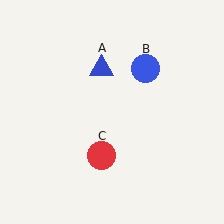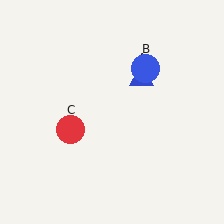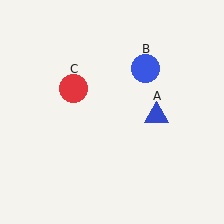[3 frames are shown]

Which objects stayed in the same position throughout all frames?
Blue circle (object B) remained stationary.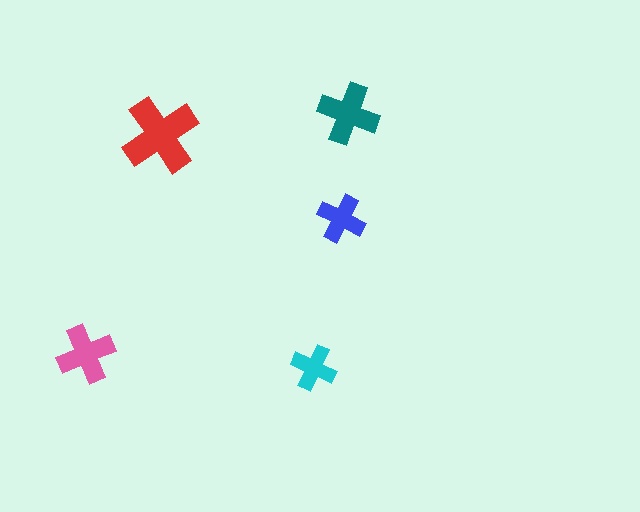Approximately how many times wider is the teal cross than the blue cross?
About 1.5 times wider.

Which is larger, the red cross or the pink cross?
The red one.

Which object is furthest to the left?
The pink cross is leftmost.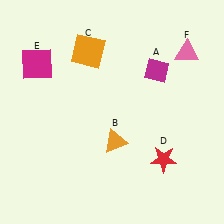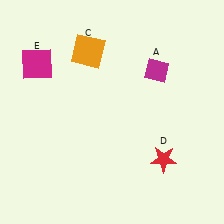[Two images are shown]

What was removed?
The orange triangle (B), the pink triangle (F) were removed in Image 2.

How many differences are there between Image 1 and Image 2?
There are 2 differences between the two images.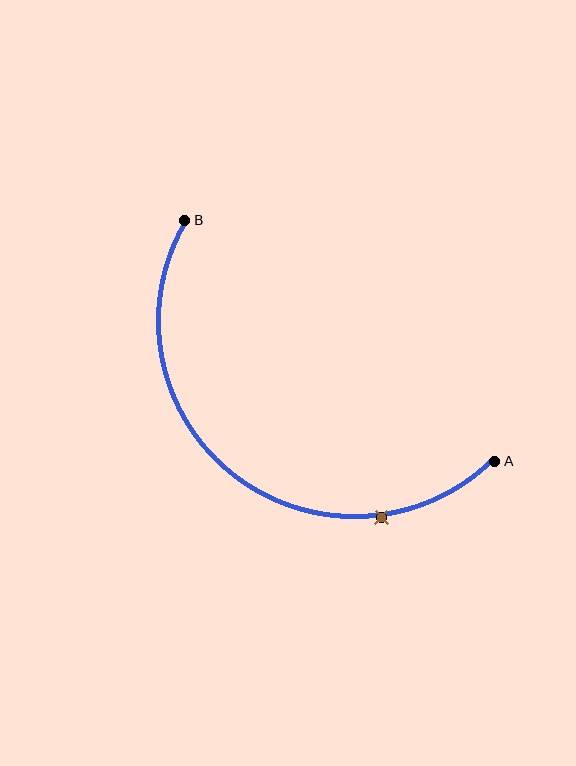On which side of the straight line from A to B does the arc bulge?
The arc bulges below and to the left of the straight line connecting A and B.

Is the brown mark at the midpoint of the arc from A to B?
No. The brown mark lies on the arc but is closer to endpoint A. The arc midpoint would be at the point on the curve equidistant along the arc from both A and B.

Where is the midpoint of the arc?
The arc midpoint is the point on the curve farthest from the straight line joining A and B. It sits below and to the left of that line.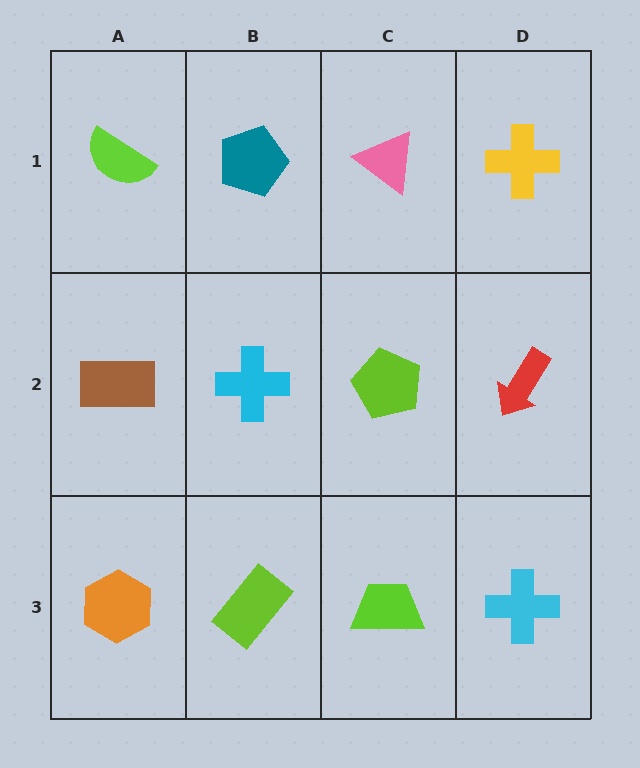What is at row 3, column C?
A lime trapezoid.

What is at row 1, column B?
A teal pentagon.